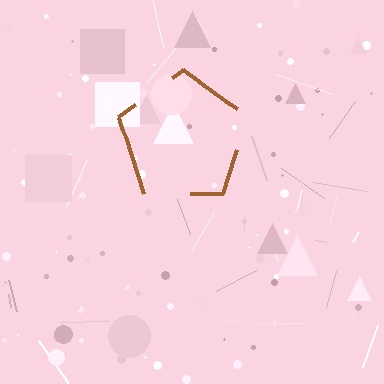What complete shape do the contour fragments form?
The contour fragments form a pentagon.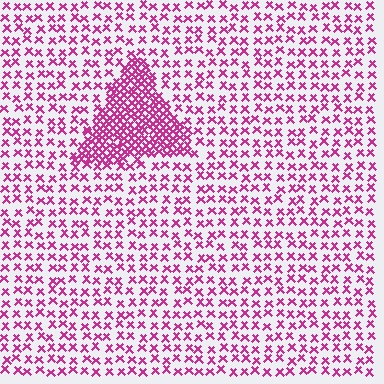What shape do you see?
I see a triangle.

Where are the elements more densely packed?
The elements are more densely packed inside the triangle boundary.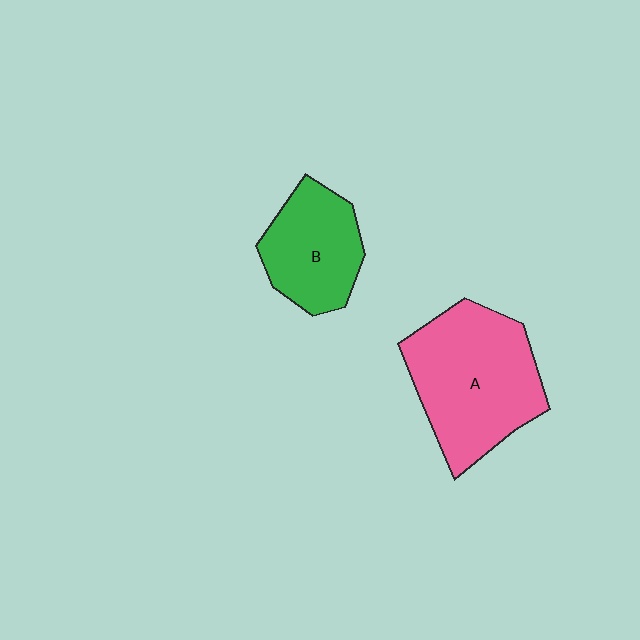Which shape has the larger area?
Shape A (pink).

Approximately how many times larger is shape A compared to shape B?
Approximately 1.6 times.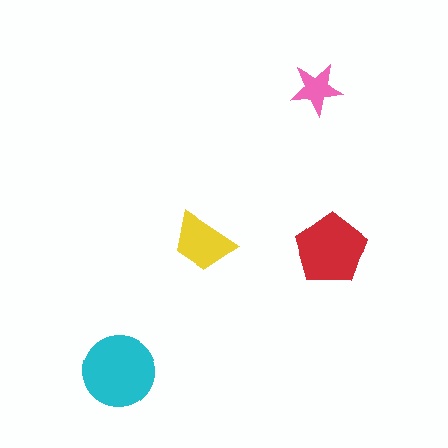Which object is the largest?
The cyan circle.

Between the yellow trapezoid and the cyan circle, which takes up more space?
The cyan circle.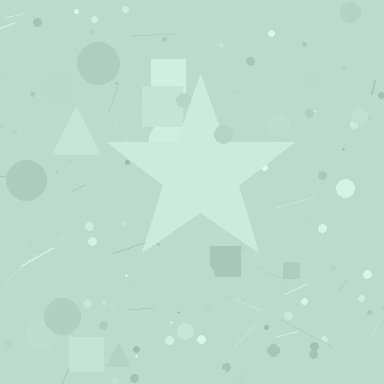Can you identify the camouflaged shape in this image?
The camouflaged shape is a star.